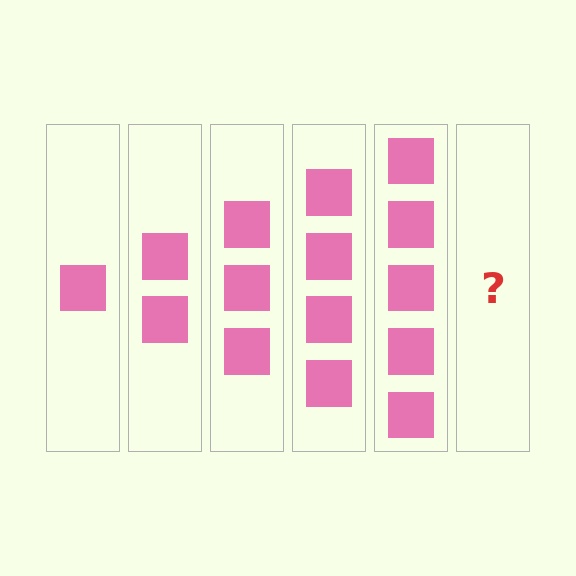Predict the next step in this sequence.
The next step is 6 squares.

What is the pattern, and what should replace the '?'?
The pattern is that each step adds one more square. The '?' should be 6 squares.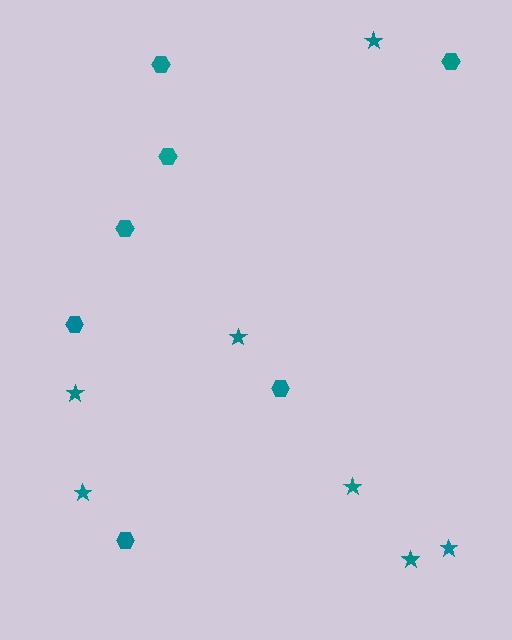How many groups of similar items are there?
There are 2 groups: one group of stars (7) and one group of hexagons (7).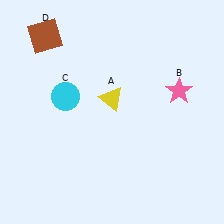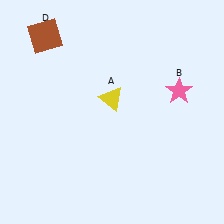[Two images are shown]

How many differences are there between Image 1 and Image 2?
There is 1 difference between the two images.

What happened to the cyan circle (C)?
The cyan circle (C) was removed in Image 2. It was in the top-left area of Image 1.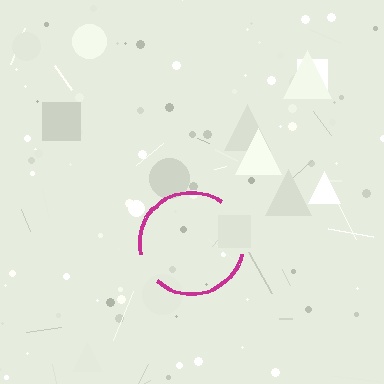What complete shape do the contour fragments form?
The contour fragments form a circle.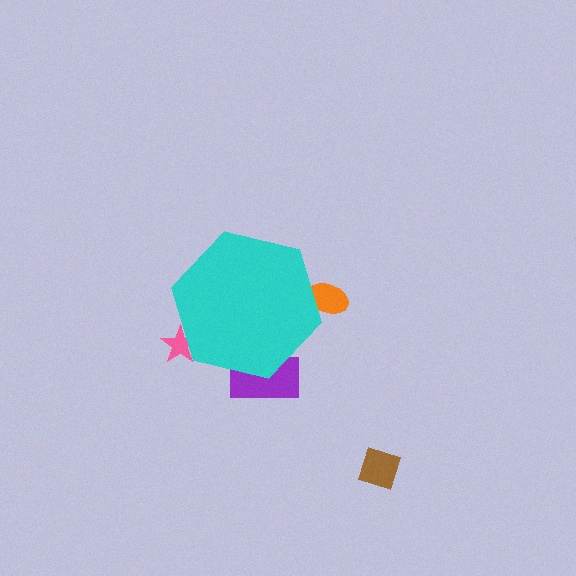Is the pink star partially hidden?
Yes, the pink star is partially hidden behind the cyan hexagon.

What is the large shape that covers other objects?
A cyan hexagon.